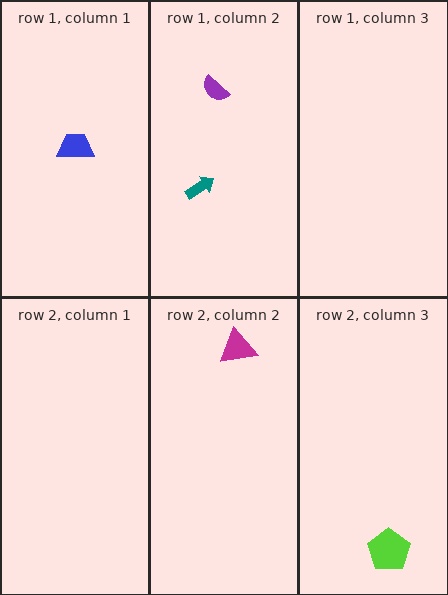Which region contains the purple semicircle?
The row 1, column 2 region.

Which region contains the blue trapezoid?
The row 1, column 1 region.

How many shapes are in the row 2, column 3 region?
1.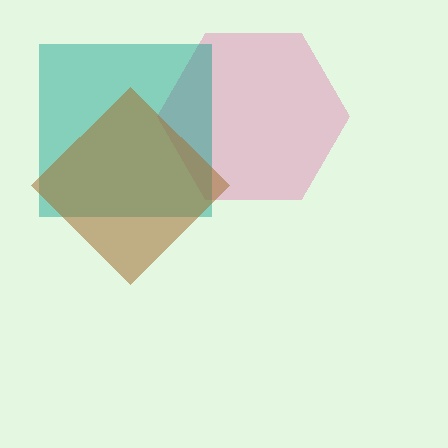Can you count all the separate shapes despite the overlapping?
Yes, there are 3 separate shapes.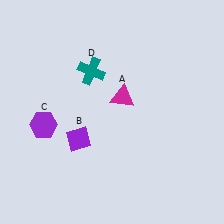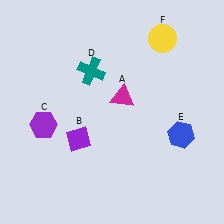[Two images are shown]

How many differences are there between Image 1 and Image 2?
There are 2 differences between the two images.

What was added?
A blue hexagon (E), a yellow circle (F) were added in Image 2.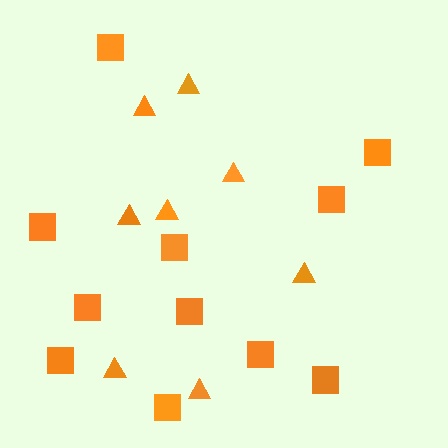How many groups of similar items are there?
There are 2 groups: one group of triangles (8) and one group of squares (11).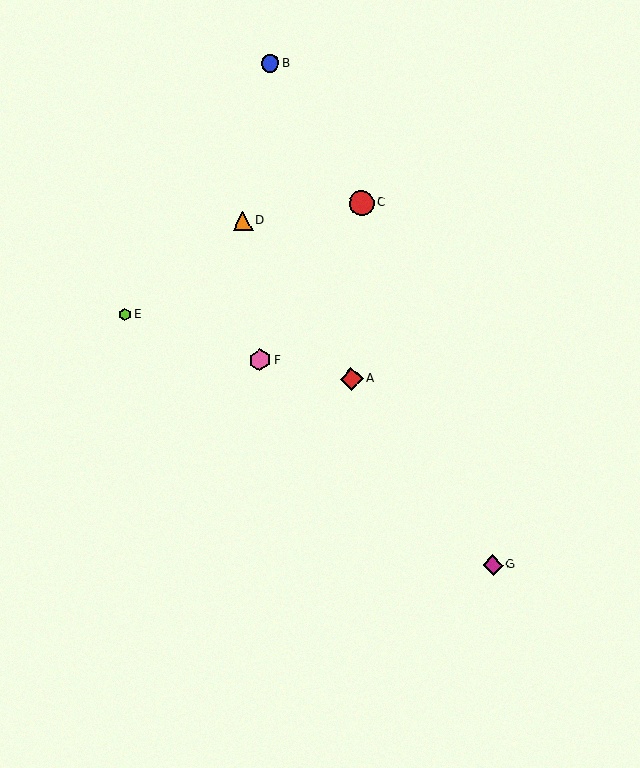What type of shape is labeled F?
Shape F is a pink hexagon.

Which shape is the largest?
The red circle (labeled C) is the largest.